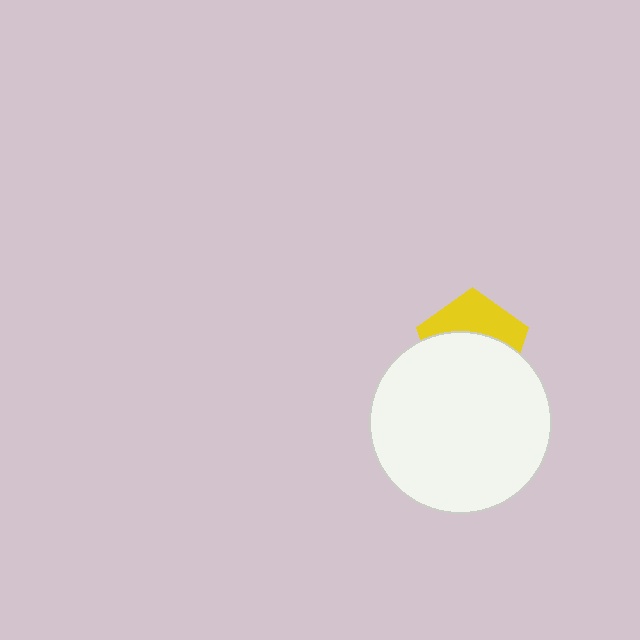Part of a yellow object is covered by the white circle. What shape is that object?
It is a pentagon.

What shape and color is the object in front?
The object in front is a white circle.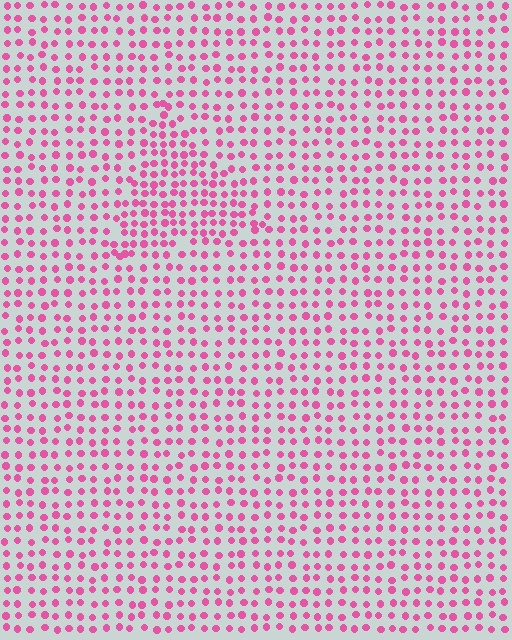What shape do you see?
I see a triangle.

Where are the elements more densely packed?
The elements are more densely packed inside the triangle boundary.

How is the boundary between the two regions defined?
The boundary is defined by a change in element density (approximately 1.6x ratio). All elements are the same color, size, and shape.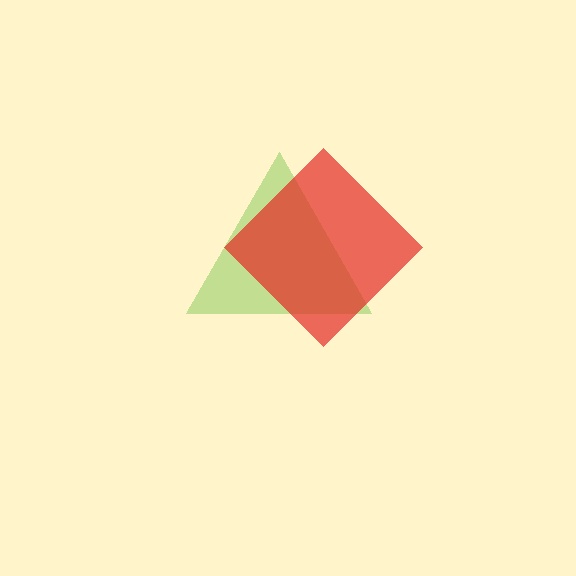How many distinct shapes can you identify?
There are 2 distinct shapes: a lime triangle, a red diamond.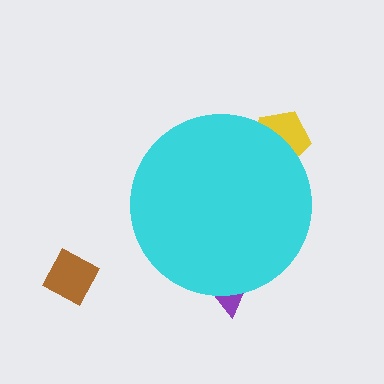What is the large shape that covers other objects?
A cyan circle.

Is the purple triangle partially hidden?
Yes, the purple triangle is partially hidden behind the cyan circle.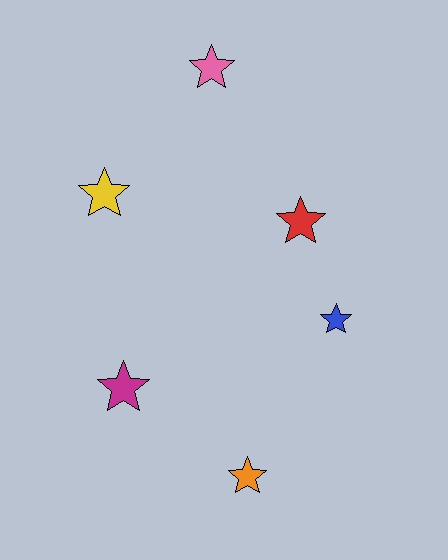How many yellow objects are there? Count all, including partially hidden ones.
There is 1 yellow object.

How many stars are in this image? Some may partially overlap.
There are 6 stars.